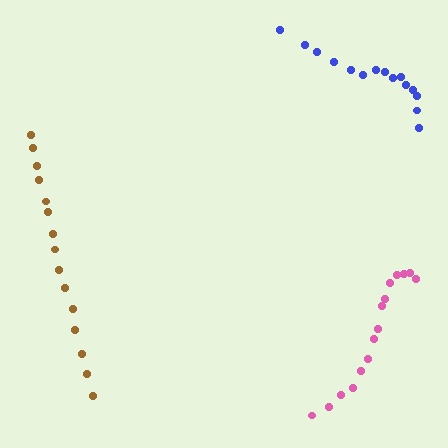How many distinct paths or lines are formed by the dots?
There are 3 distinct paths.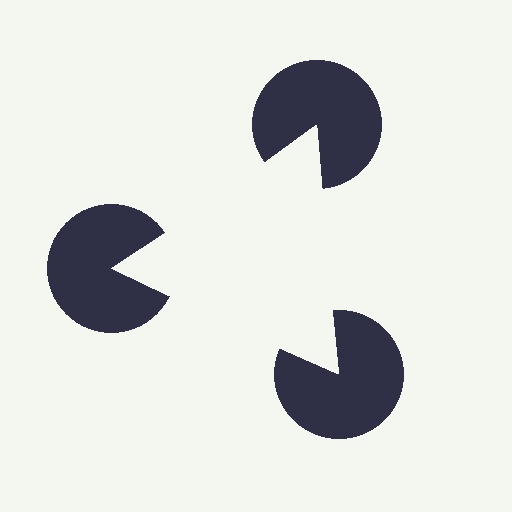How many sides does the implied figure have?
3 sides.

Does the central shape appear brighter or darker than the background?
It typically appears slightly brighter than the background, even though no actual brightness change is drawn.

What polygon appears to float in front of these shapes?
An illusory triangle — its edges are inferred from the aligned wedge cuts in the pac-man discs, not physically drawn.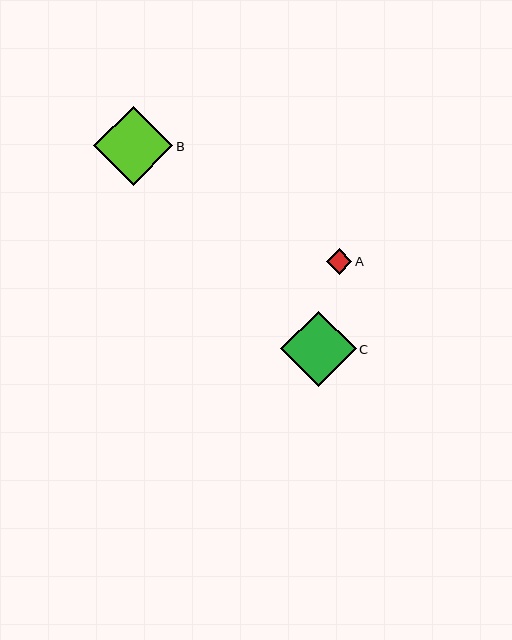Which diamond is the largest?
Diamond B is the largest with a size of approximately 79 pixels.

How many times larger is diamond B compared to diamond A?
Diamond B is approximately 3.1 times the size of diamond A.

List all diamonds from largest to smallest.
From largest to smallest: B, C, A.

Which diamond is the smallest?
Diamond A is the smallest with a size of approximately 25 pixels.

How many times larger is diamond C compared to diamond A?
Diamond C is approximately 3.0 times the size of diamond A.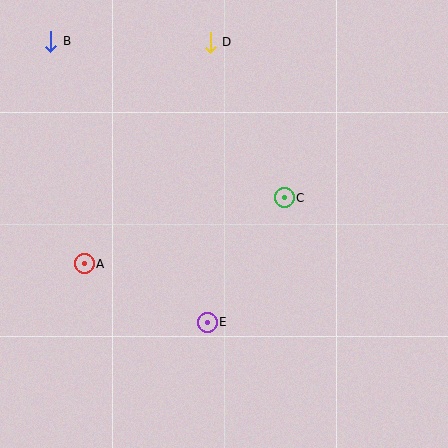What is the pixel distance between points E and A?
The distance between E and A is 136 pixels.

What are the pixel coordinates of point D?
Point D is at (210, 42).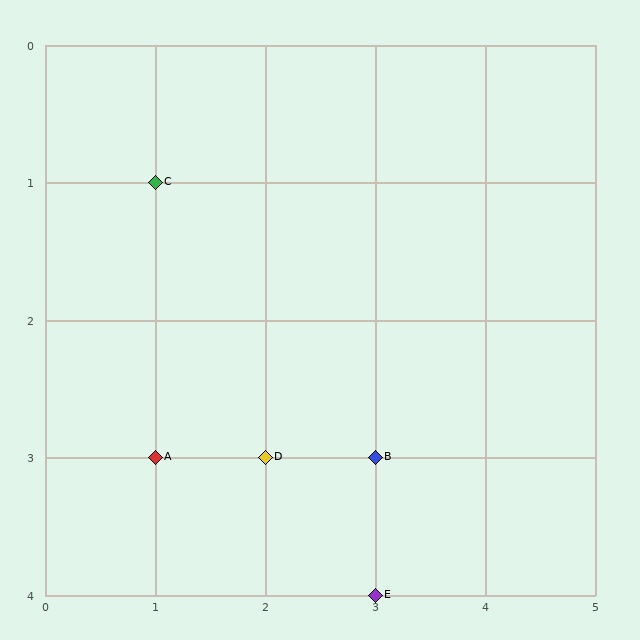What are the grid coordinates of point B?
Point B is at grid coordinates (3, 3).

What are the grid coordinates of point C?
Point C is at grid coordinates (1, 1).